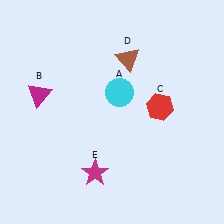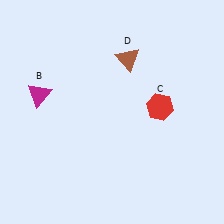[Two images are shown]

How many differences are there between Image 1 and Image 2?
There are 2 differences between the two images.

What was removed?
The magenta star (E), the cyan circle (A) were removed in Image 2.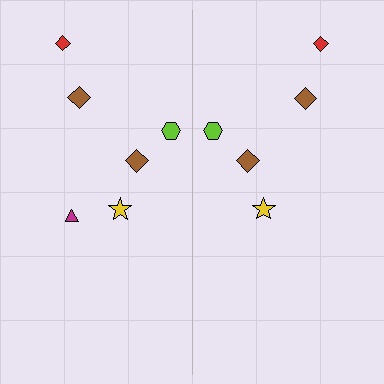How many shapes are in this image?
There are 11 shapes in this image.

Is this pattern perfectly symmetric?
No, the pattern is not perfectly symmetric. A magenta triangle is missing from the right side.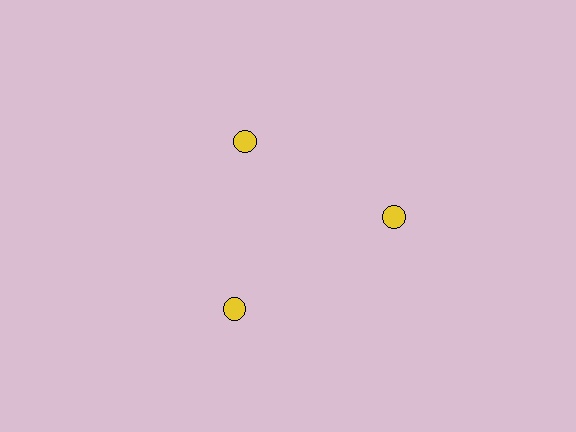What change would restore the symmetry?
The symmetry would be restored by moving it outward, back onto the ring so that all 3 circles sit at equal angles and equal distance from the center.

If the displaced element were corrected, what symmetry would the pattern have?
It would have 3-fold rotational symmetry — the pattern would map onto itself every 120 degrees.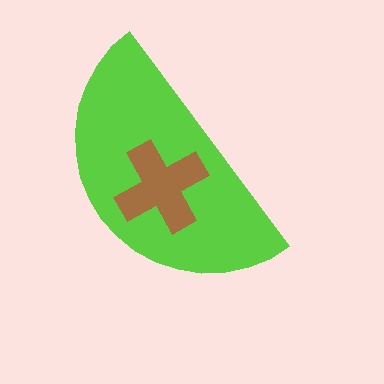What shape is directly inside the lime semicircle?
The brown cross.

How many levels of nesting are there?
2.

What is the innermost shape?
The brown cross.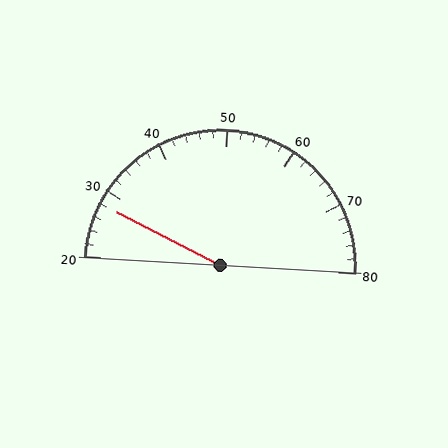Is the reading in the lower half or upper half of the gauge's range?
The reading is in the lower half of the range (20 to 80).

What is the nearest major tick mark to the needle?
The nearest major tick mark is 30.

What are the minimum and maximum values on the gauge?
The gauge ranges from 20 to 80.